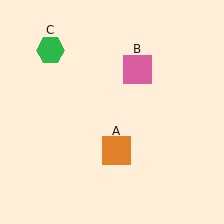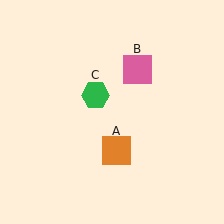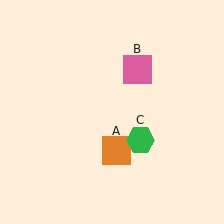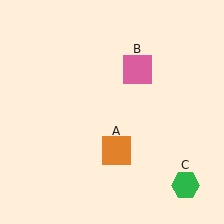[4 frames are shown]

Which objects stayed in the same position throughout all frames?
Orange square (object A) and pink square (object B) remained stationary.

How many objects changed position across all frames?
1 object changed position: green hexagon (object C).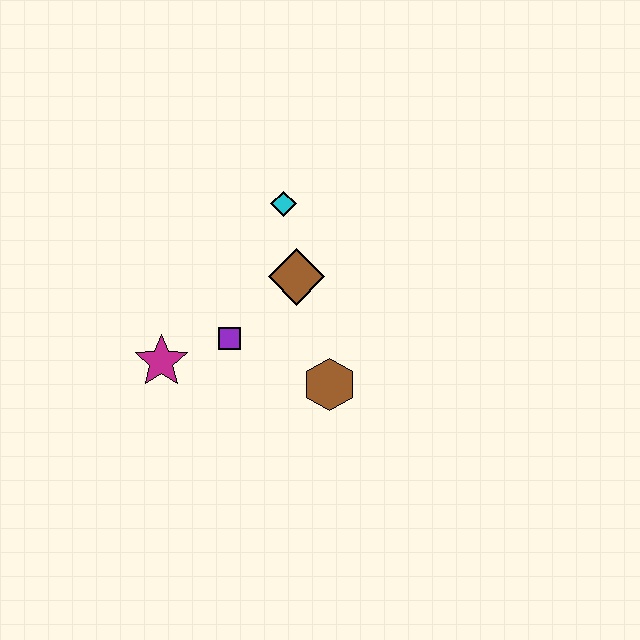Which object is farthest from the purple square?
The cyan diamond is farthest from the purple square.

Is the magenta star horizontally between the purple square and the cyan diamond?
No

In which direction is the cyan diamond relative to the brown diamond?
The cyan diamond is above the brown diamond.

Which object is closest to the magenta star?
The purple square is closest to the magenta star.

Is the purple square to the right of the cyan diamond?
No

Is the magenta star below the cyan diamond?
Yes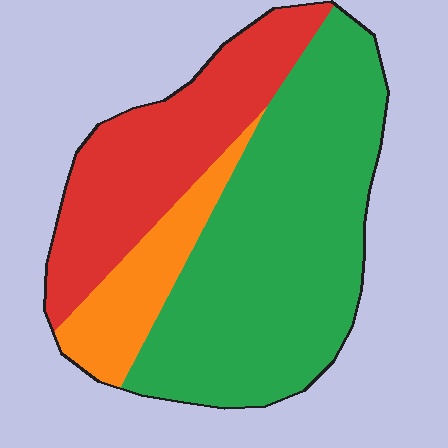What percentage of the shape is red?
Red covers 30% of the shape.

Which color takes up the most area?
Green, at roughly 55%.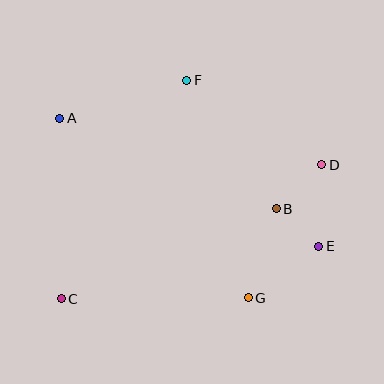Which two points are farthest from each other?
Points C and D are farthest from each other.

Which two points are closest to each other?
Points B and E are closest to each other.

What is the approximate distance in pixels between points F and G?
The distance between F and G is approximately 226 pixels.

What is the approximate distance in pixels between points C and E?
The distance between C and E is approximately 263 pixels.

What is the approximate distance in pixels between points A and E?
The distance between A and E is approximately 289 pixels.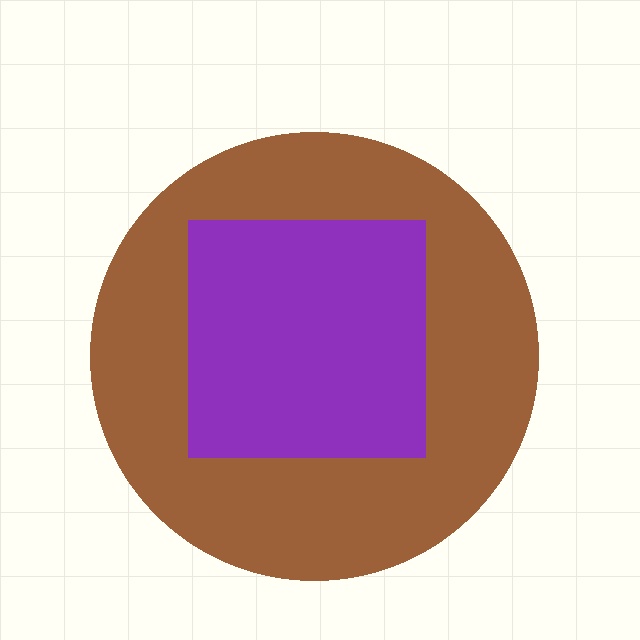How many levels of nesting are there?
2.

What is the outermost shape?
The brown circle.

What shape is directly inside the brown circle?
The purple square.